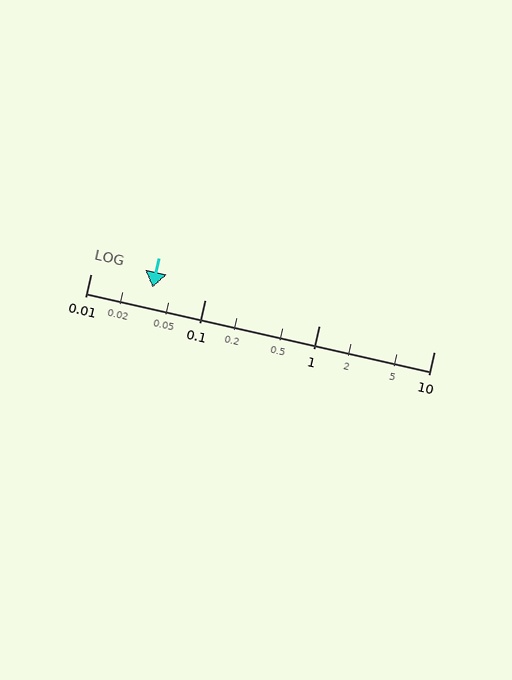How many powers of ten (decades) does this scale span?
The scale spans 3 decades, from 0.01 to 10.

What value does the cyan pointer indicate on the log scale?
The pointer indicates approximately 0.035.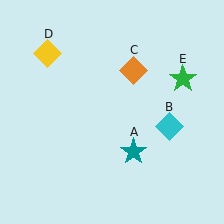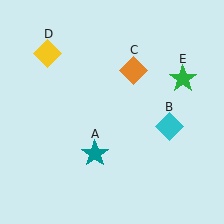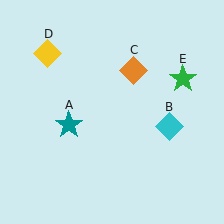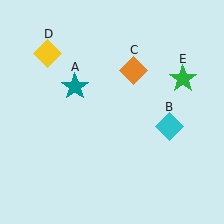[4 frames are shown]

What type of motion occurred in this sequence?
The teal star (object A) rotated clockwise around the center of the scene.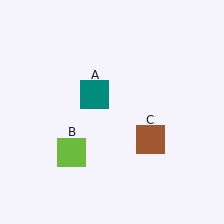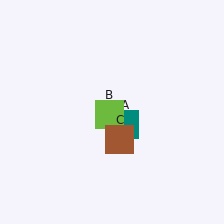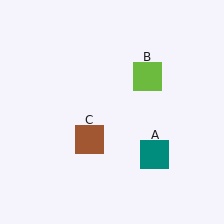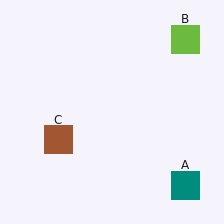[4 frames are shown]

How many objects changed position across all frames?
3 objects changed position: teal square (object A), lime square (object B), brown square (object C).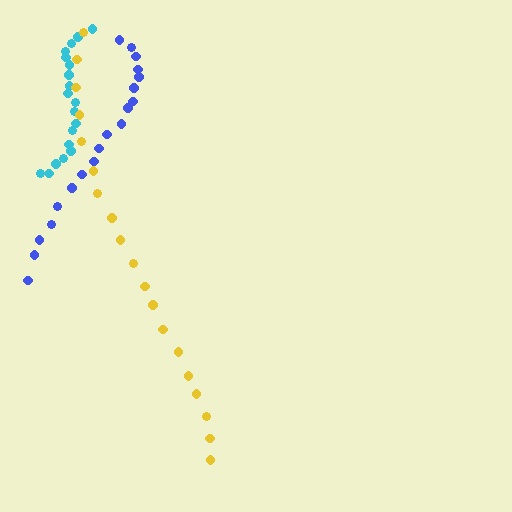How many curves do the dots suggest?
There are 3 distinct paths.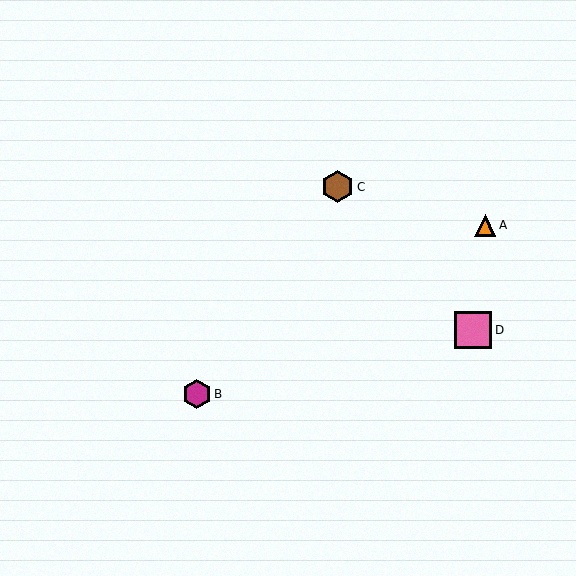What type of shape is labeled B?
Shape B is a magenta hexagon.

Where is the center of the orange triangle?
The center of the orange triangle is at (485, 225).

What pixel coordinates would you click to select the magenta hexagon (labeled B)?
Click at (197, 394) to select the magenta hexagon B.